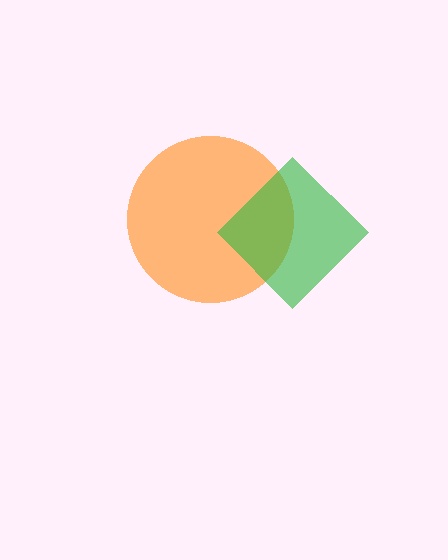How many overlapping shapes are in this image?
There are 2 overlapping shapes in the image.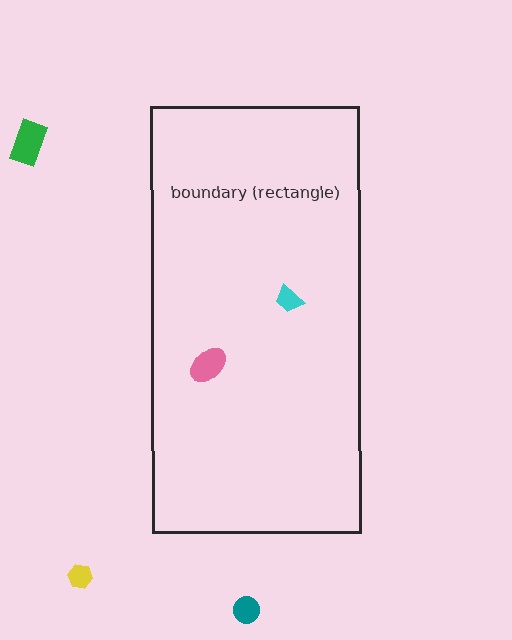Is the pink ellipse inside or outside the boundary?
Inside.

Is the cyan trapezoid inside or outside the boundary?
Inside.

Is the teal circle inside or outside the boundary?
Outside.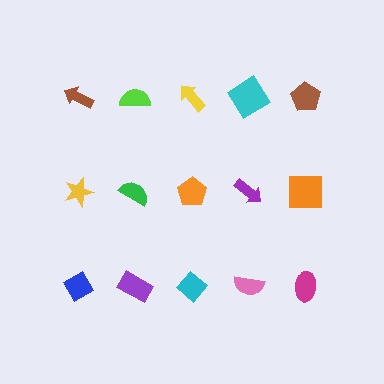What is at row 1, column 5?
A brown pentagon.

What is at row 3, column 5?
A magenta ellipse.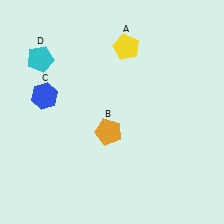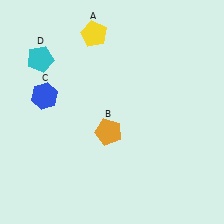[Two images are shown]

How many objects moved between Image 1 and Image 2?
1 object moved between the two images.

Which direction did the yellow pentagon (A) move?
The yellow pentagon (A) moved left.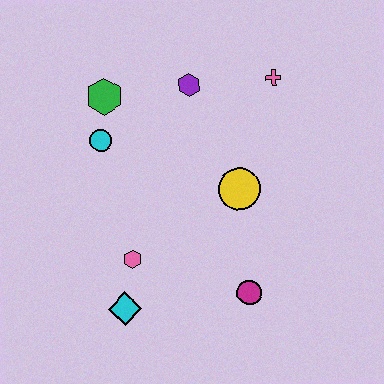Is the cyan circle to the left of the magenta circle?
Yes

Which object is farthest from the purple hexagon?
The cyan diamond is farthest from the purple hexagon.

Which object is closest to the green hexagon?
The cyan circle is closest to the green hexagon.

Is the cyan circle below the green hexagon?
Yes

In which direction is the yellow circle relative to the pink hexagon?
The yellow circle is to the right of the pink hexagon.